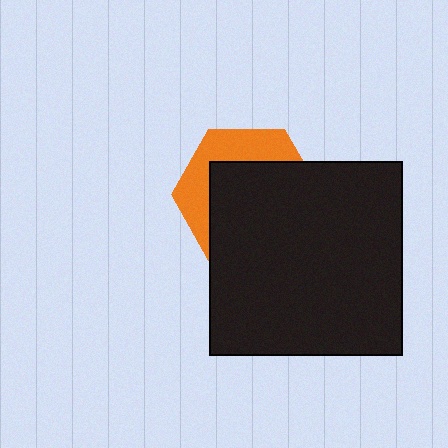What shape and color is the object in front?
The object in front is a black square.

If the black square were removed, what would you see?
You would see the complete orange hexagon.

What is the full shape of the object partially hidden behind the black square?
The partially hidden object is an orange hexagon.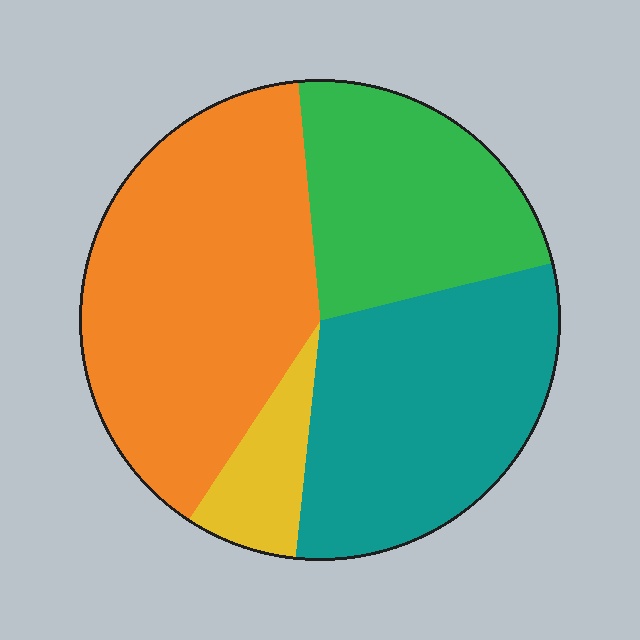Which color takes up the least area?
Yellow, at roughly 10%.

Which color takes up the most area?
Orange, at roughly 40%.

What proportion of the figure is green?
Green takes up between a sixth and a third of the figure.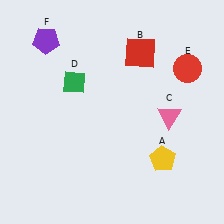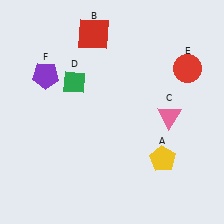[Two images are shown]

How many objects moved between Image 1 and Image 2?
2 objects moved between the two images.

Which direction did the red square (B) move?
The red square (B) moved left.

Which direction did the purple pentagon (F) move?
The purple pentagon (F) moved down.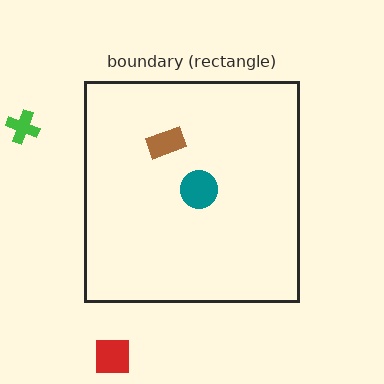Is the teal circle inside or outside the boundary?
Inside.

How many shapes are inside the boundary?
2 inside, 2 outside.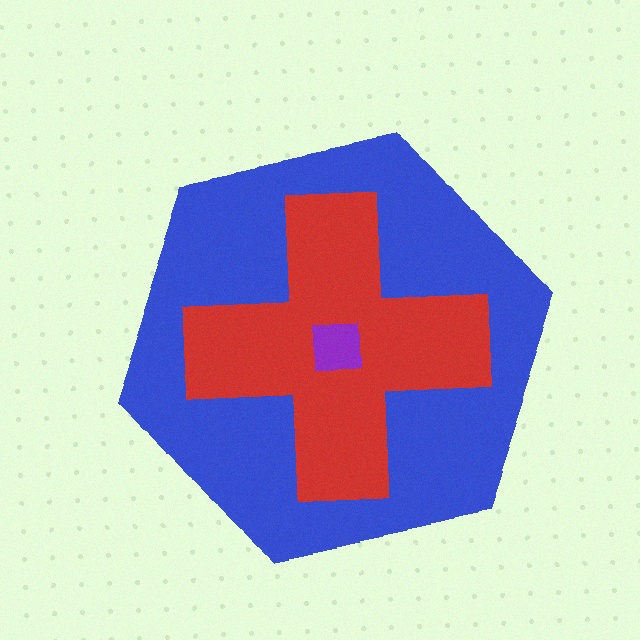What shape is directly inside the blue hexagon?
The red cross.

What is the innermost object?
The purple square.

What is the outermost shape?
The blue hexagon.